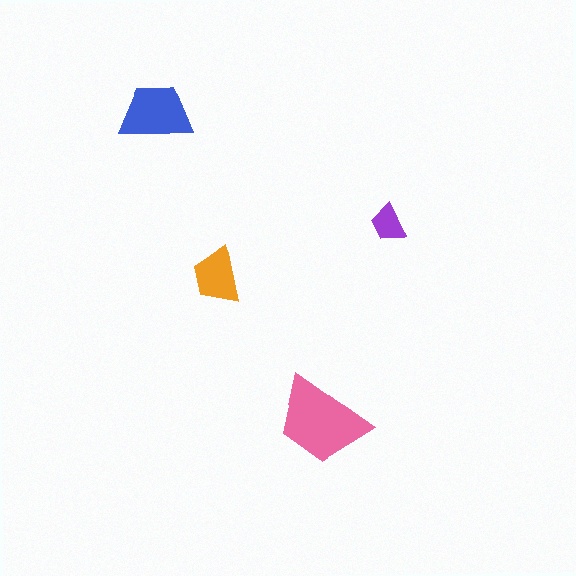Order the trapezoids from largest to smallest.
the pink one, the blue one, the orange one, the purple one.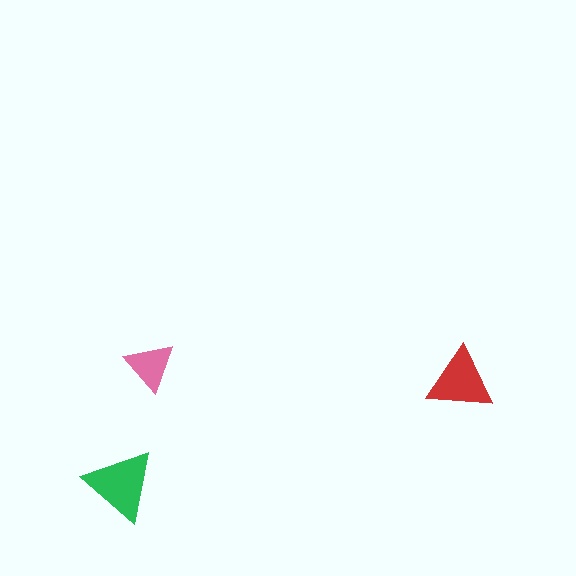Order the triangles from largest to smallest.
the green one, the red one, the pink one.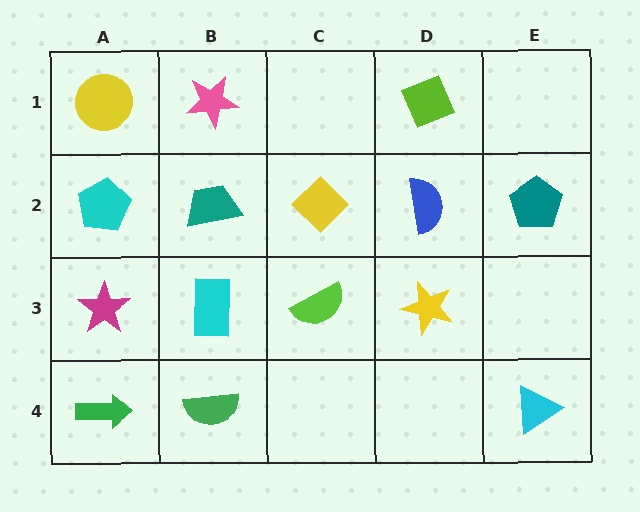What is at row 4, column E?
A cyan triangle.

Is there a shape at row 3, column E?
No, that cell is empty.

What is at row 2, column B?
A teal trapezoid.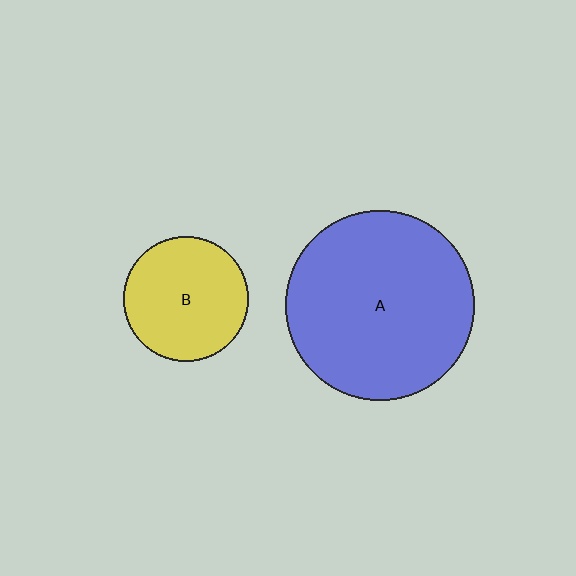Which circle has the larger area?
Circle A (blue).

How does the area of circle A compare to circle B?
Approximately 2.3 times.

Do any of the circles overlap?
No, none of the circles overlap.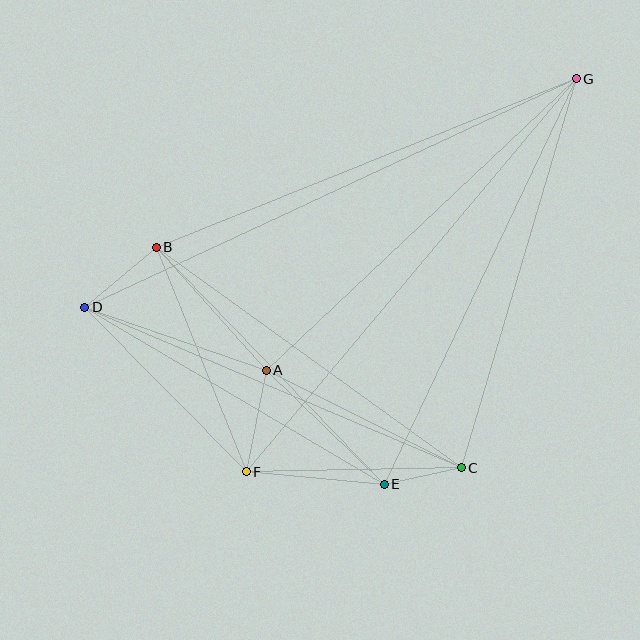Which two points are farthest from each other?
Points D and G are farthest from each other.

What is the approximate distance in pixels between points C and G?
The distance between C and G is approximately 406 pixels.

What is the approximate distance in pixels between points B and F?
The distance between B and F is approximately 242 pixels.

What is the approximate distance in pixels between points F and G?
The distance between F and G is approximately 513 pixels.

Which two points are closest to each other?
Points C and E are closest to each other.